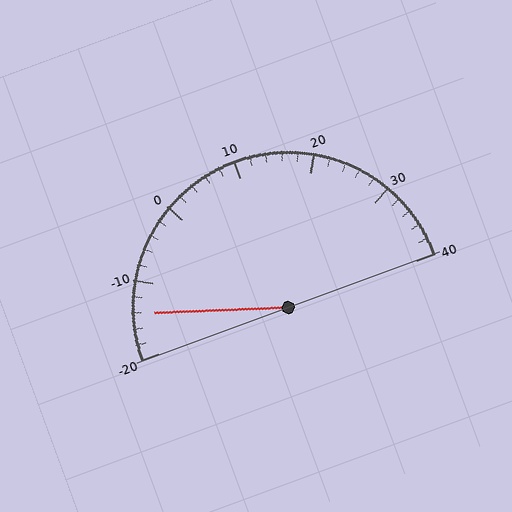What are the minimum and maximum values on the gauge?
The gauge ranges from -20 to 40.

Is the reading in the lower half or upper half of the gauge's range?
The reading is in the lower half of the range (-20 to 40).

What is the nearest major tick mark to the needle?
The nearest major tick mark is -10.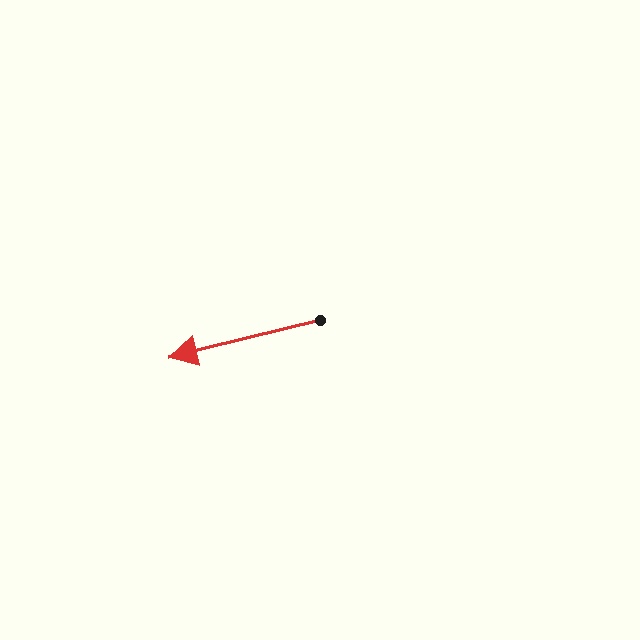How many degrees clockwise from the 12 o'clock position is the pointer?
Approximately 256 degrees.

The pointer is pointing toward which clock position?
Roughly 9 o'clock.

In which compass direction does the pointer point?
West.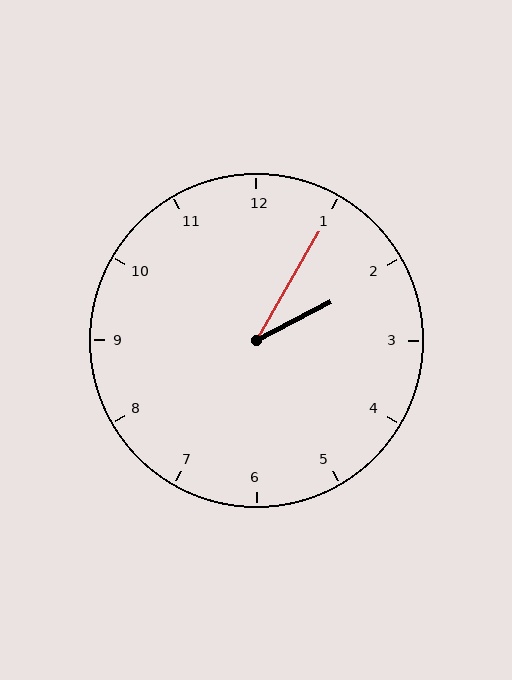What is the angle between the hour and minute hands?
Approximately 32 degrees.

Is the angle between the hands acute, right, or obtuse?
It is acute.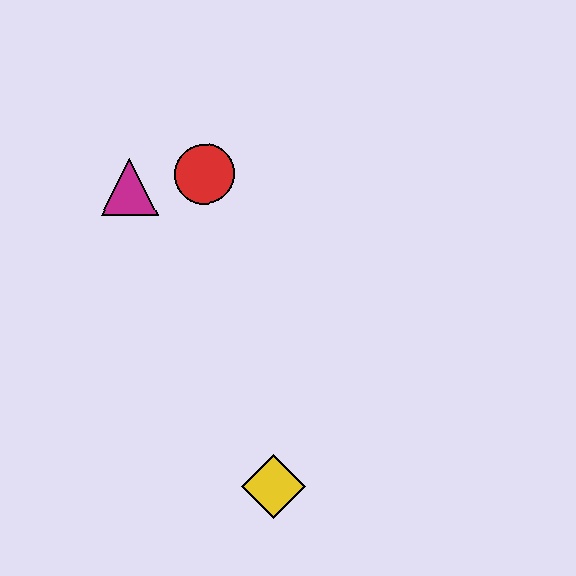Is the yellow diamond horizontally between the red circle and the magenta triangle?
No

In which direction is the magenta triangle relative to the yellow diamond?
The magenta triangle is above the yellow diamond.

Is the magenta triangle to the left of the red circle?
Yes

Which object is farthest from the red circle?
The yellow diamond is farthest from the red circle.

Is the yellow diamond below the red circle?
Yes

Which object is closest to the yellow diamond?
The red circle is closest to the yellow diamond.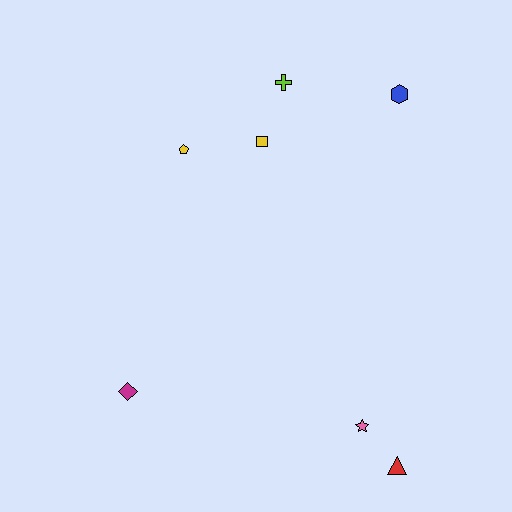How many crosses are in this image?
There is 1 cross.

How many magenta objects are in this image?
There is 1 magenta object.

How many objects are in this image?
There are 7 objects.